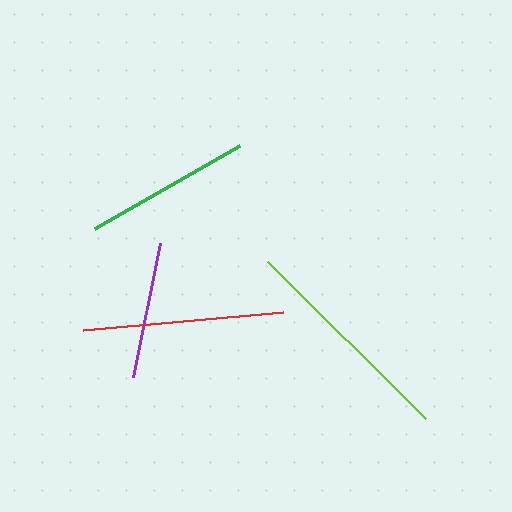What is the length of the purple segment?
The purple segment is approximately 137 pixels long.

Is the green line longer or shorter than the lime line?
The lime line is longer than the green line.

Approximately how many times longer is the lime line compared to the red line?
The lime line is approximately 1.1 times the length of the red line.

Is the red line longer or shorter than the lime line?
The lime line is longer than the red line.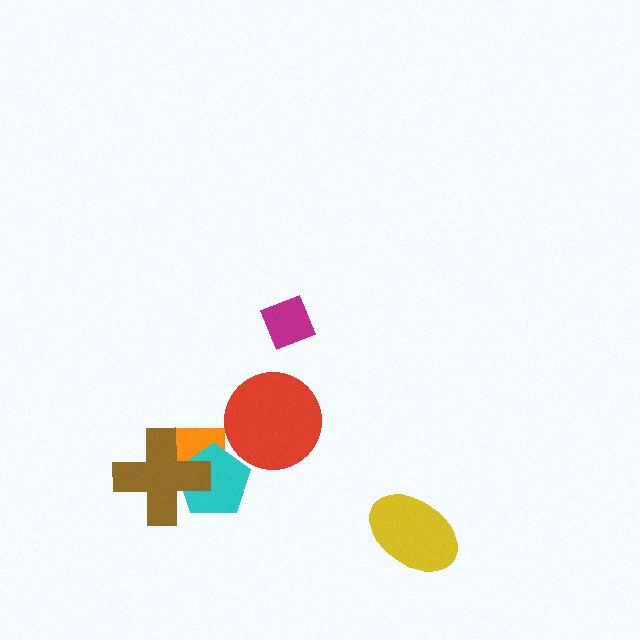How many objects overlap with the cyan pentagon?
2 objects overlap with the cyan pentagon.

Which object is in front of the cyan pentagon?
The brown cross is in front of the cyan pentagon.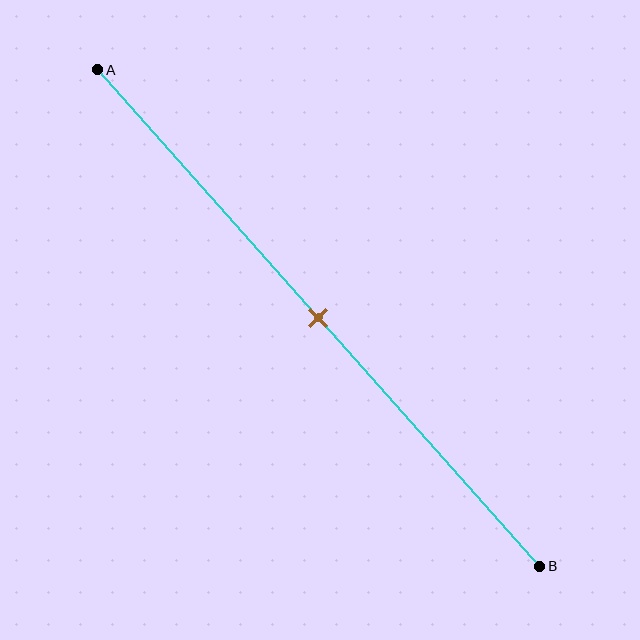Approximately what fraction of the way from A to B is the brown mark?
The brown mark is approximately 50% of the way from A to B.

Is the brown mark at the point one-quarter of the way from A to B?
No, the mark is at about 50% from A, not at the 25% one-quarter point.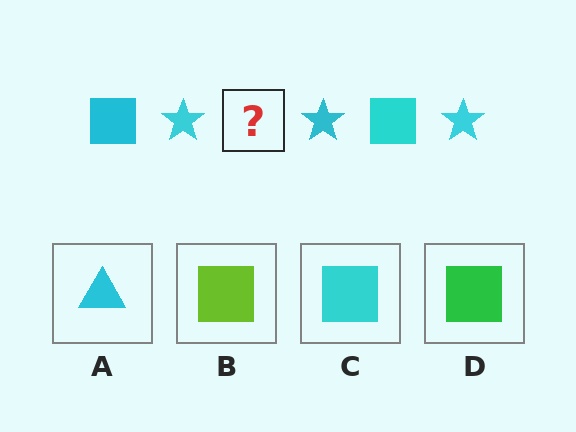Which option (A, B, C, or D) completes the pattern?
C.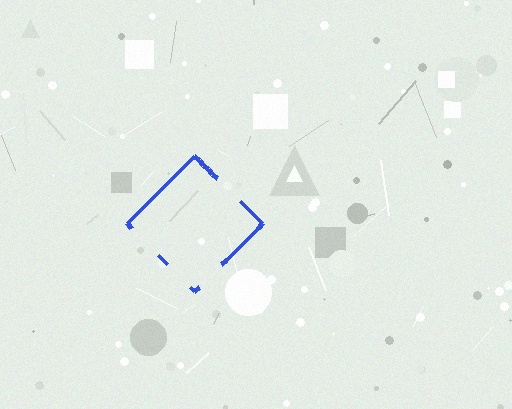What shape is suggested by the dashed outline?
The dashed outline suggests a diamond.